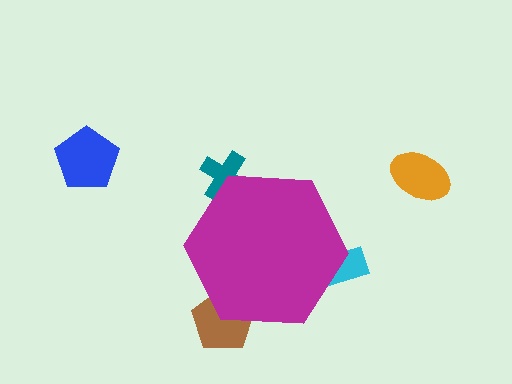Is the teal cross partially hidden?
Yes, the teal cross is partially hidden behind the magenta hexagon.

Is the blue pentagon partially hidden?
No, the blue pentagon is fully visible.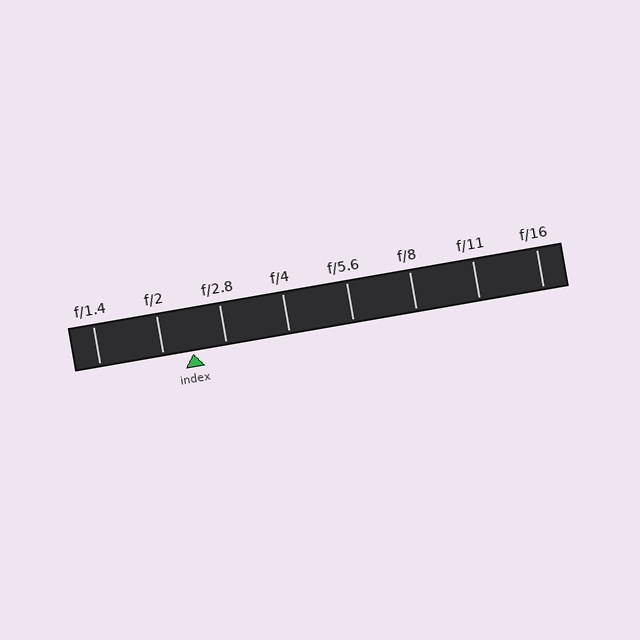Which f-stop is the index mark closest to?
The index mark is closest to f/2.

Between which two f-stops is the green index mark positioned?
The index mark is between f/2 and f/2.8.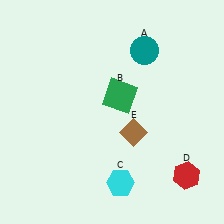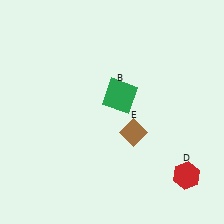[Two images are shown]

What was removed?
The cyan hexagon (C), the teal circle (A) were removed in Image 2.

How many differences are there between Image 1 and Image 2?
There are 2 differences between the two images.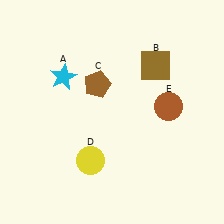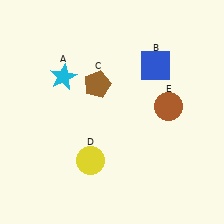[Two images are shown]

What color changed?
The square (B) changed from brown in Image 1 to blue in Image 2.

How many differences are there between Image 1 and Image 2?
There is 1 difference between the two images.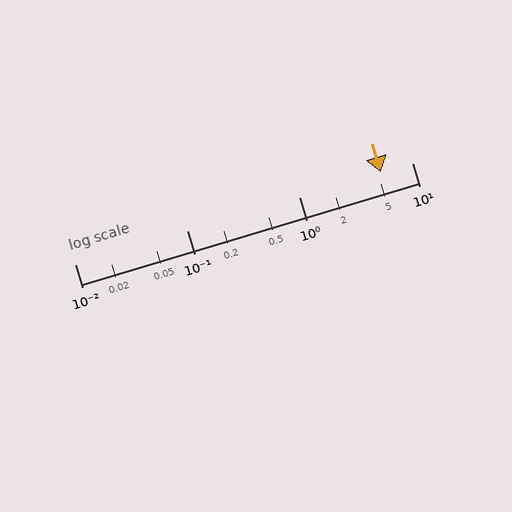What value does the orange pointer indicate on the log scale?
The pointer indicates approximately 5.3.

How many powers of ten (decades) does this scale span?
The scale spans 3 decades, from 0.01 to 10.